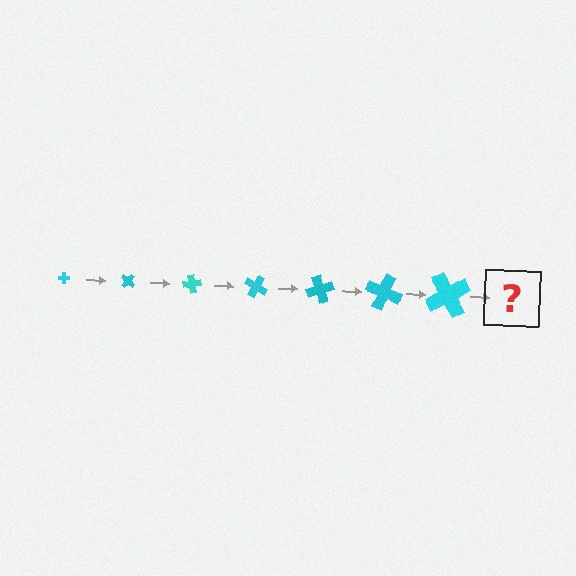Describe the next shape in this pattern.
It should be a cross, larger than the previous one and rotated 280 degrees from the start.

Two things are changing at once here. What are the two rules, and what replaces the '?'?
The two rules are that the cross grows larger each step and it rotates 40 degrees each step. The '?' should be a cross, larger than the previous one and rotated 280 degrees from the start.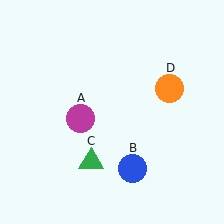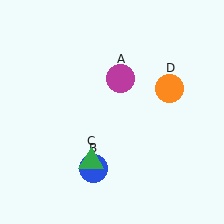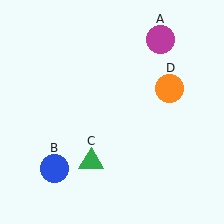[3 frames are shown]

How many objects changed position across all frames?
2 objects changed position: magenta circle (object A), blue circle (object B).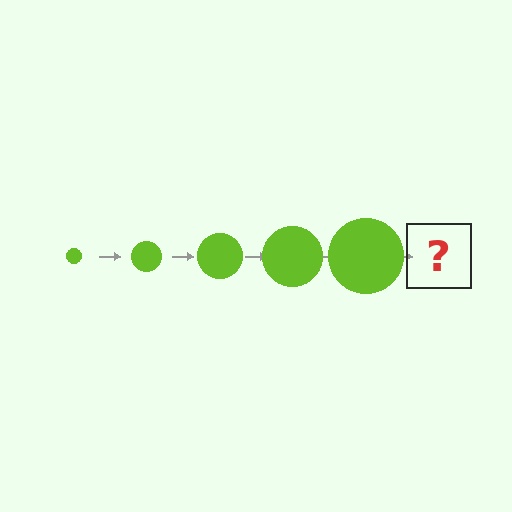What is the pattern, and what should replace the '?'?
The pattern is that the circle gets progressively larger each step. The '?' should be a lime circle, larger than the previous one.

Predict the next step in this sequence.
The next step is a lime circle, larger than the previous one.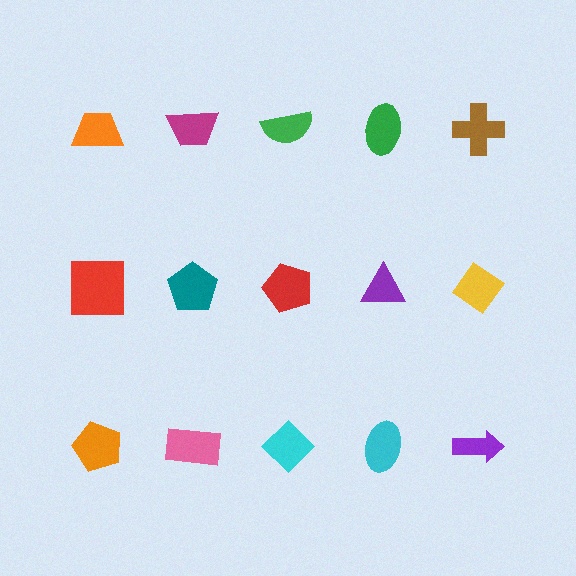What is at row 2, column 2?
A teal pentagon.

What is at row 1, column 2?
A magenta trapezoid.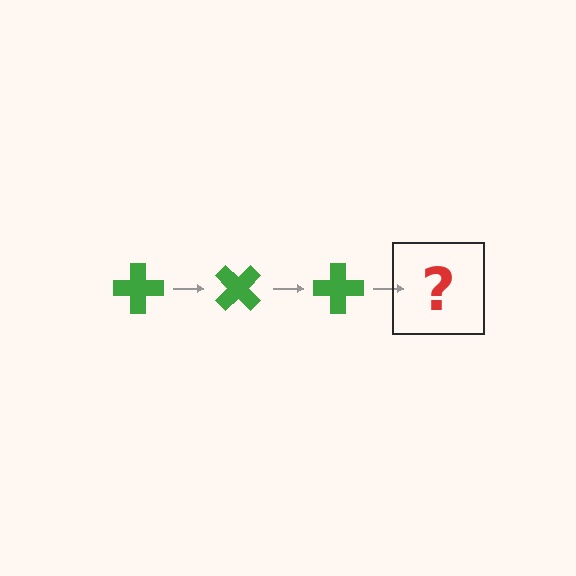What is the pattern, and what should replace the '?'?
The pattern is that the cross rotates 45 degrees each step. The '?' should be a green cross rotated 135 degrees.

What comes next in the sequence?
The next element should be a green cross rotated 135 degrees.